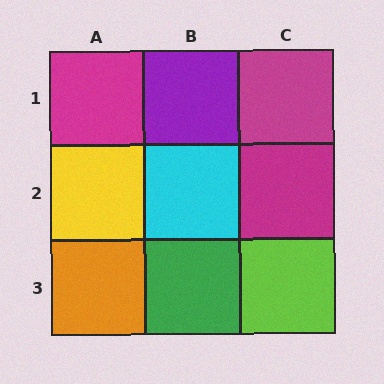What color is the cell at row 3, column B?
Green.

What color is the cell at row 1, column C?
Magenta.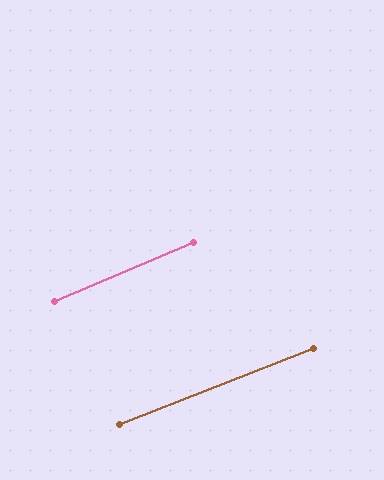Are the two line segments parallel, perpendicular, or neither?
Parallel — their directions differ by only 1.5°.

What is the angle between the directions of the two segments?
Approximately 2 degrees.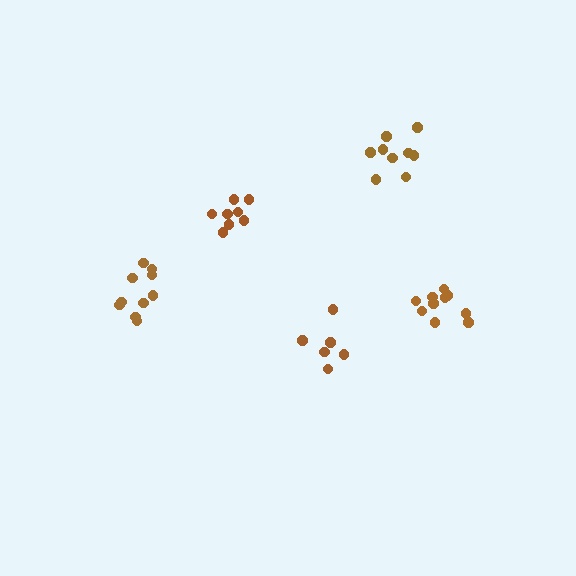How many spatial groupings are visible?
There are 5 spatial groupings.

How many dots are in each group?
Group 1: 6 dots, Group 2: 9 dots, Group 3: 10 dots, Group 4: 8 dots, Group 5: 10 dots (43 total).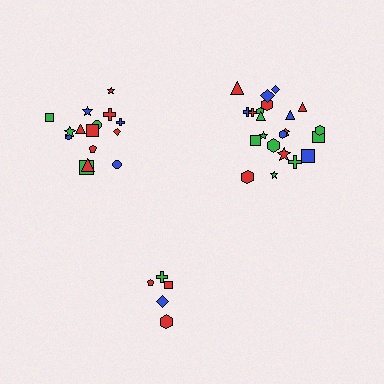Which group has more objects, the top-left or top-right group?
The top-right group.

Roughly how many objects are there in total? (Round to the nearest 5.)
Roughly 40 objects in total.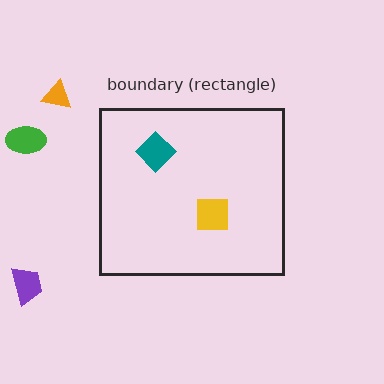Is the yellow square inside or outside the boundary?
Inside.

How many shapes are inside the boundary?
2 inside, 3 outside.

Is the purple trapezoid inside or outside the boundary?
Outside.